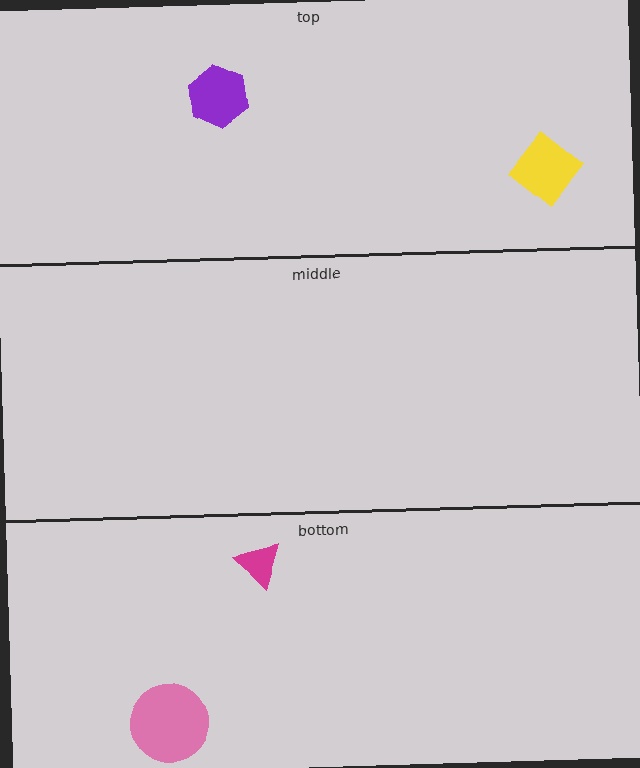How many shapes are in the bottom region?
2.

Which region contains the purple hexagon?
The top region.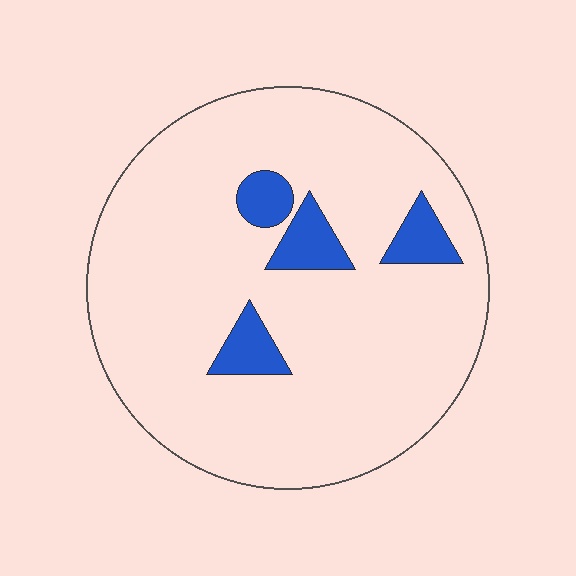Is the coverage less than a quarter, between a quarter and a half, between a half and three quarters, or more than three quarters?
Less than a quarter.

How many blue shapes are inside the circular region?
4.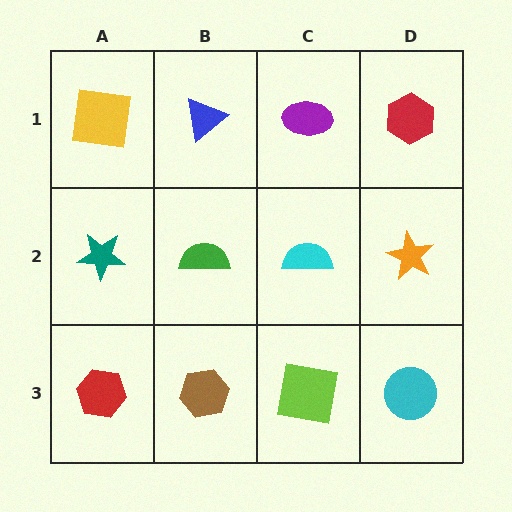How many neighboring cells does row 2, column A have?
3.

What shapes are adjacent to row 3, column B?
A green semicircle (row 2, column B), a red hexagon (row 3, column A), a lime square (row 3, column C).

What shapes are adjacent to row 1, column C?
A cyan semicircle (row 2, column C), a blue triangle (row 1, column B), a red hexagon (row 1, column D).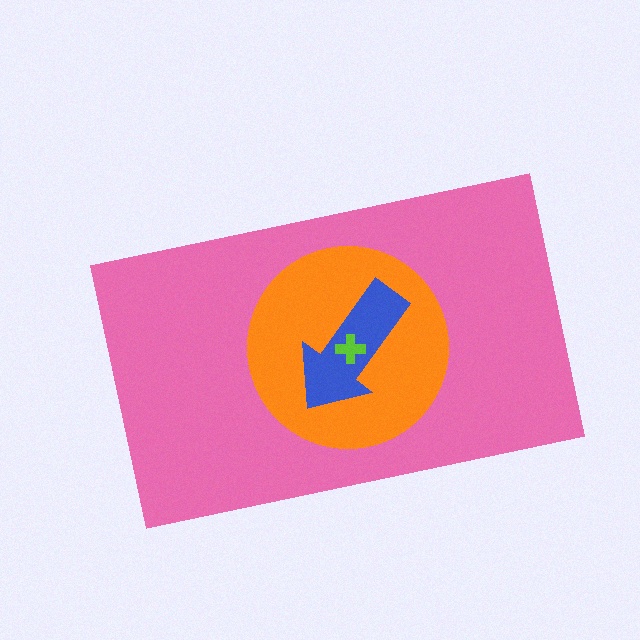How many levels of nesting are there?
4.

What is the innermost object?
The lime cross.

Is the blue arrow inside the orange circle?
Yes.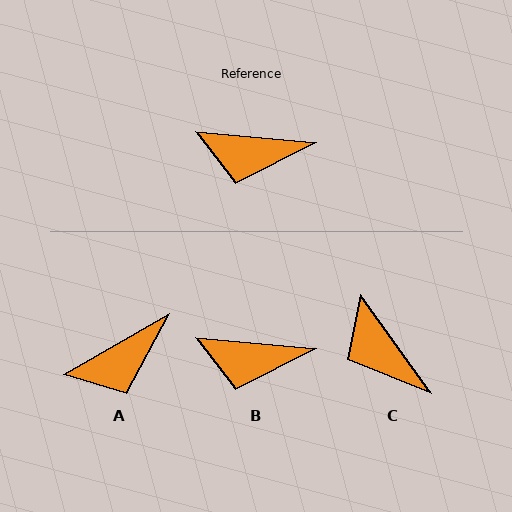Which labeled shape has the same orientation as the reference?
B.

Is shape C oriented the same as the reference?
No, it is off by about 49 degrees.